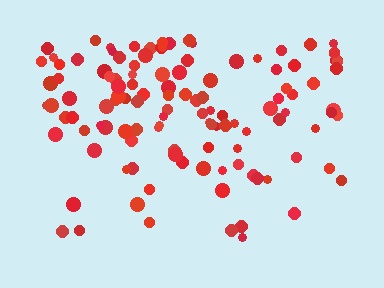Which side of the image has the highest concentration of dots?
The top.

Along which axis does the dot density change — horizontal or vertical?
Vertical.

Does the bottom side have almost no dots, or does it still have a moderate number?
Still a moderate number, just noticeably fewer than the top.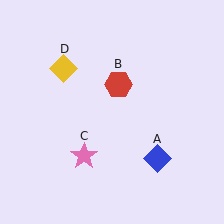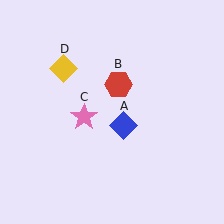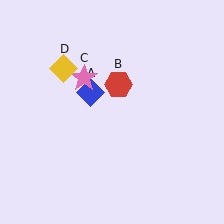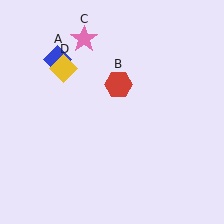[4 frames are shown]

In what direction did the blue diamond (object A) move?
The blue diamond (object A) moved up and to the left.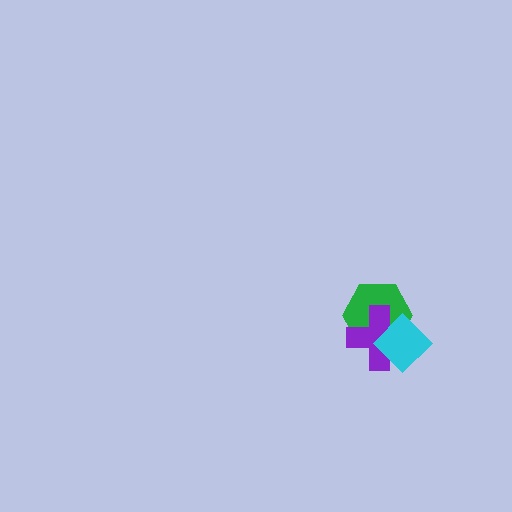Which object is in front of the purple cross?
The cyan diamond is in front of the purple cross.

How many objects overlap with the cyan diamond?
2 objects overlap with the cyan diamond.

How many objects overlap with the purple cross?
2 objects overlap with the purple cross.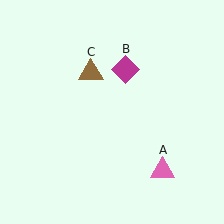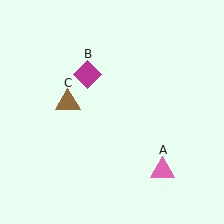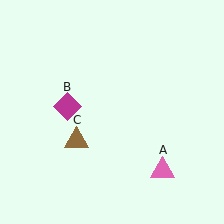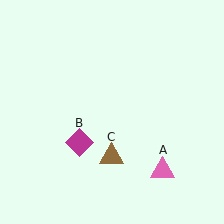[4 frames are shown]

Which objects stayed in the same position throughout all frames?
Pink triangle (object A) remained stationary.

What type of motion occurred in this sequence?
The magenta diamond (object B), brown triangle (object C) rotated counterclockwise around the center of the scene.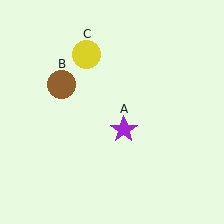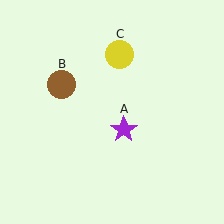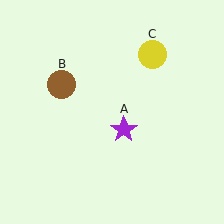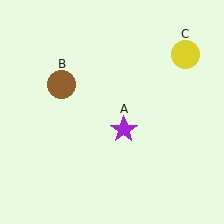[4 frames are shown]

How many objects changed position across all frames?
1 object changed position: yellow circle (object C).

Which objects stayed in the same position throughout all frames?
Purple star (object A) and brown circle (object B) remained stationary.